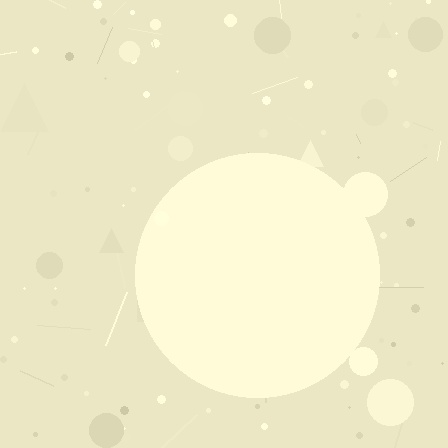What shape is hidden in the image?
A circle is hidden in the image.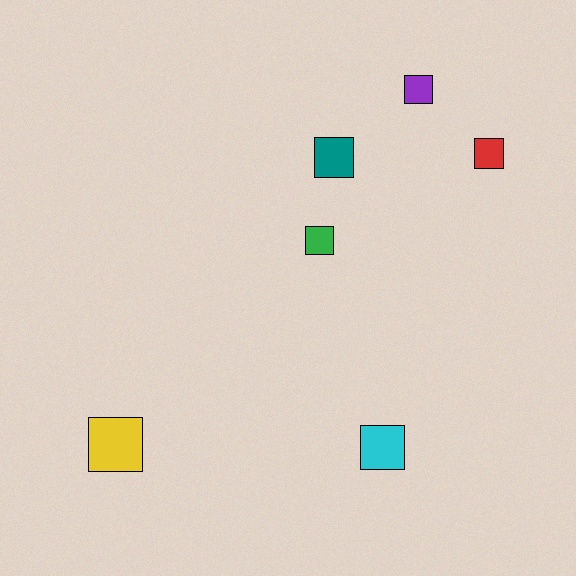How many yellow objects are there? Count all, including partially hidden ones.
There is 1 yellow object.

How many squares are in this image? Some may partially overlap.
There are 6 squares.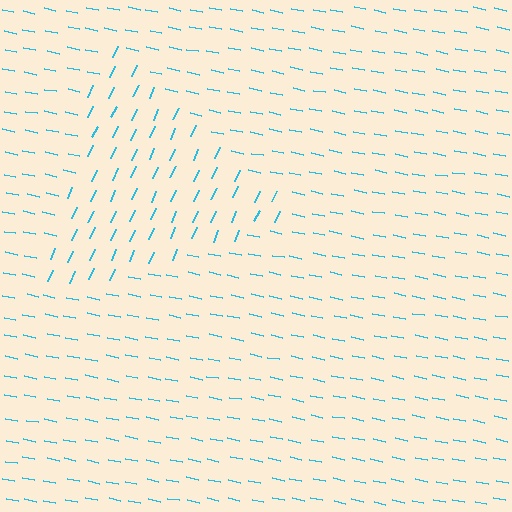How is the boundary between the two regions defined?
The boundary is defined purely by a change in line orientation (approximately 77 degrees difference). All lines are the same color and thickness.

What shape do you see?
I see a triangle.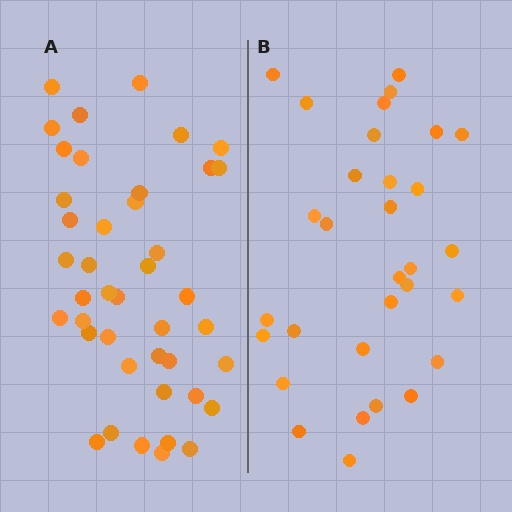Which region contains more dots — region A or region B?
Region A (the left region) has more dots.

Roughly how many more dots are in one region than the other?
Region A has roughly 12 or so more dots than region B.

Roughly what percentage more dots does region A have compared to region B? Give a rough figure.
About 35% more.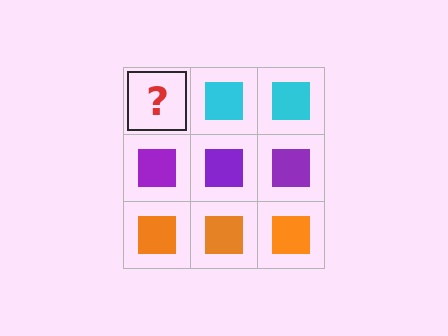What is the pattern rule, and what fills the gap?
The rule is that each row has a consistent color. The gap should be filled with a cyan square.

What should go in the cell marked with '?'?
The missing cell should contain a cyan square.